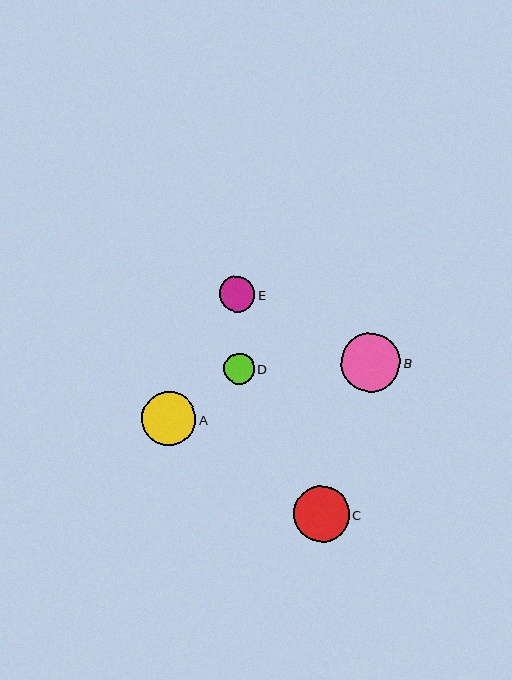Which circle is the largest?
Circle B is the largest with a size of approximately 59 pixels.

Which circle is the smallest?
Circle D is the smallest with a size of approximately 31 pixels.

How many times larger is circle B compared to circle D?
Circle B is approximately 1.9 times the size of circle D.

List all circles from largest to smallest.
From largest to smallest: B, C, A, E, D.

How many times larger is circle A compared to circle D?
Circle A is approximately 1.8 times the size of circle D.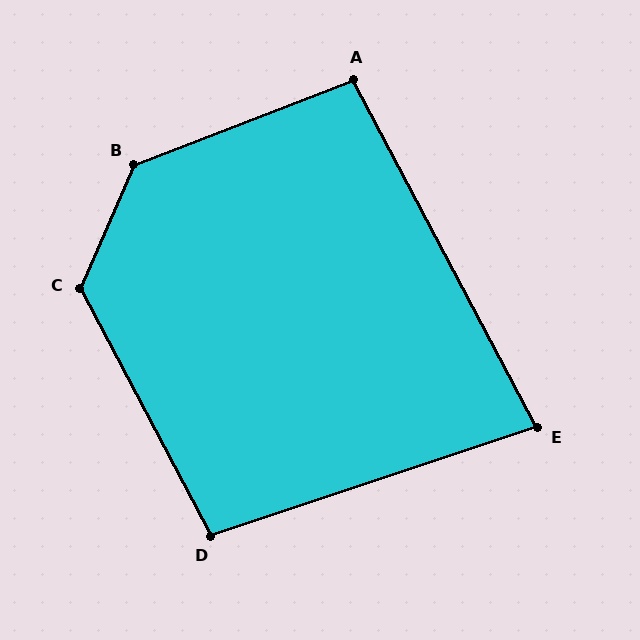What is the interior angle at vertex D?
Approximately 99 degrees (obtuse).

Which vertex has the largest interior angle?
B, at approximately 135 degrees.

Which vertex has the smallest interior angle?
E, at approximately 81 degrees.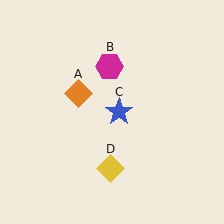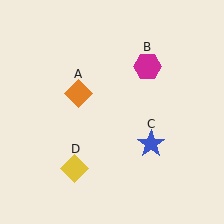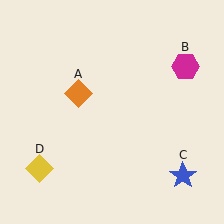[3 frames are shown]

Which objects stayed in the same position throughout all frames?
Orange diamond (object A) remained stationary.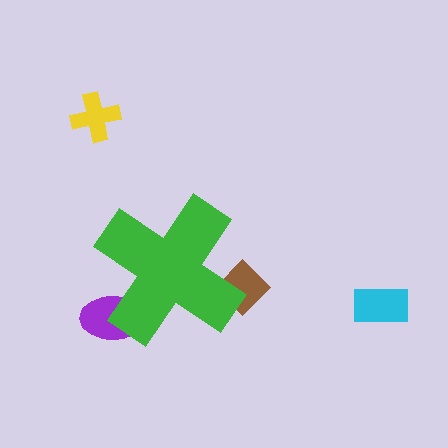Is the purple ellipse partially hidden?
Yes, the purple ellipse is partially hidden behind the green cross.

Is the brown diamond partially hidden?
Yes, the brown diamond is partially hidden behind the green cross.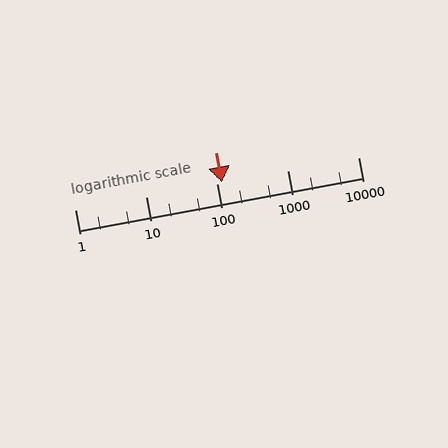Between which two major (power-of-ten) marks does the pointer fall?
The pointer is between 100 and 1000.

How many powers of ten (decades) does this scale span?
The scale spans 4 decades, from 1 to 10000.